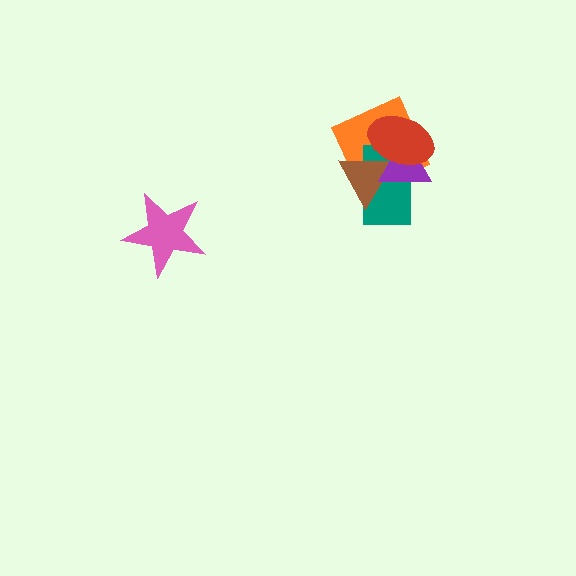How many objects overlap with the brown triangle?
4 objects overlap with the brown triangle.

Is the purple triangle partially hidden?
Yes, it is partially covered by another shape.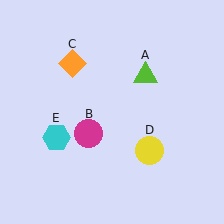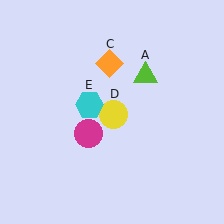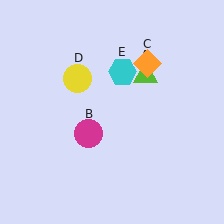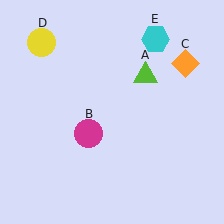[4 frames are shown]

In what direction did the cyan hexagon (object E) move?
The cyan hexagon (object E) moved up and to the right.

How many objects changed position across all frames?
3 objects changed position: orange diamond (object C), yellow circle (object D), cyan hexagon (object E).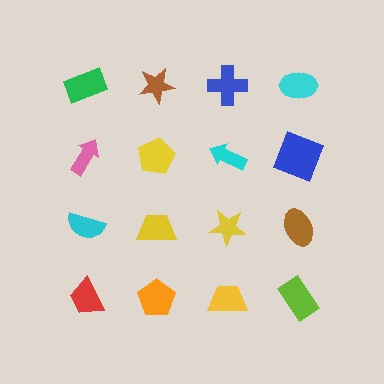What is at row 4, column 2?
An orange pentagon.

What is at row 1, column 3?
A blue cross.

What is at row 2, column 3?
A cyan arrow.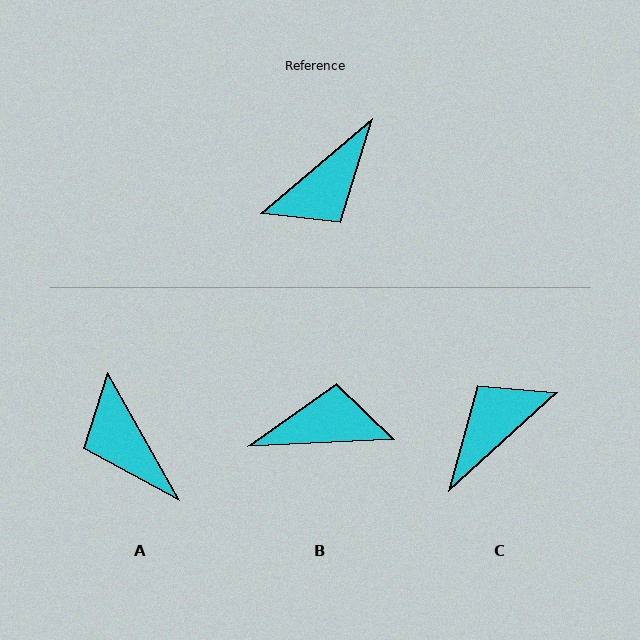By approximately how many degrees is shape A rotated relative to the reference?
Approximately 101 degrees clockwise.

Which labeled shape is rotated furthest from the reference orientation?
C, about 178 degrees away.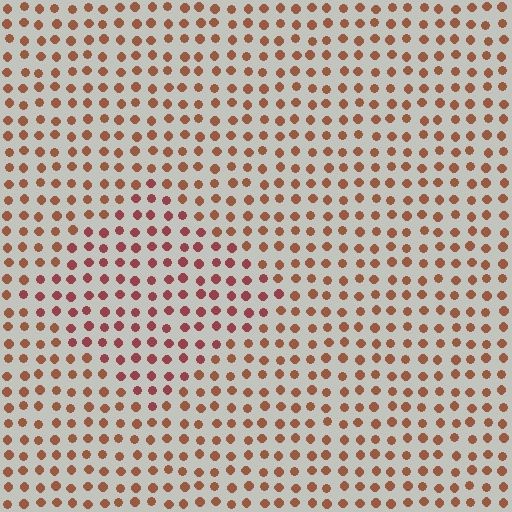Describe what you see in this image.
The image is filled with small brown elements in a uniform arrangement. A diamond-shaped region is visible where the elements are tinted to a slightly different hue, forming a subtle color boundary.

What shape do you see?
I see a diamond.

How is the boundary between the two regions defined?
The boundary is defined purely by a slight shift in hue (about 23 degrees). Spacing, size, and orientation are identical on both sides.